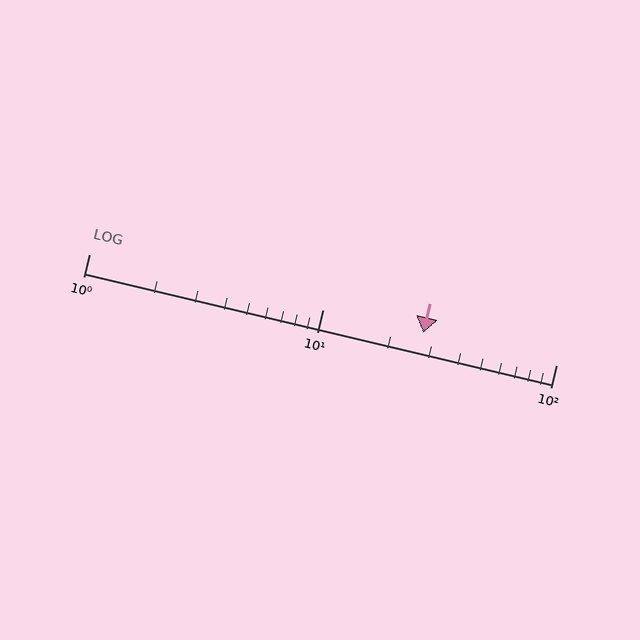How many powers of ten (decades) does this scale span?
The scale spans 2 decades, from 1 to 100.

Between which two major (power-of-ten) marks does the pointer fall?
The pointer is between 10 and 100.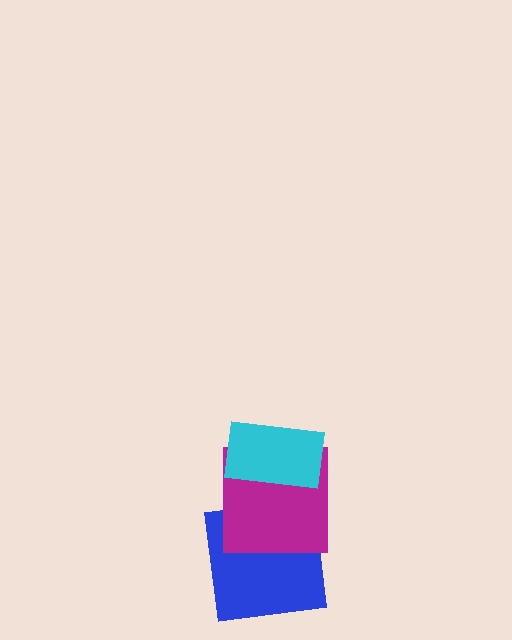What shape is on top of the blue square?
The magenta square is on top of the blue square.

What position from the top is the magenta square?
The magenta square is 2nd from the top.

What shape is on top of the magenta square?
The cyan rectangle is on top of the magenta square.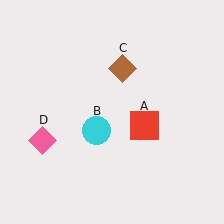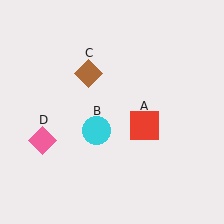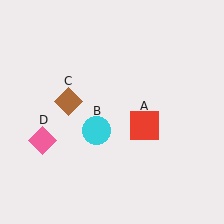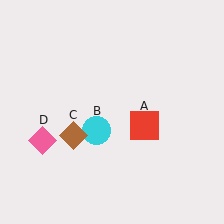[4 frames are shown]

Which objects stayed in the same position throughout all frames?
Red square (object A) and cyan circle (object B) and pink diamond (object D) remained stationary.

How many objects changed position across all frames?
1 object changed position: brown diamond (object C).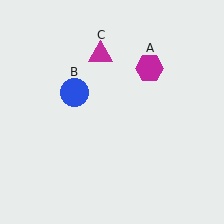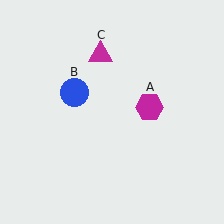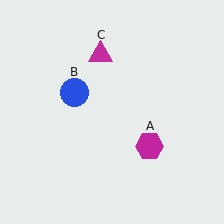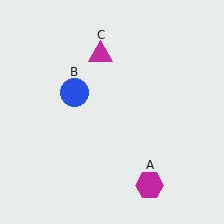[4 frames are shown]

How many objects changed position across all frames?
1 object changed position: magenta hexagon (object A).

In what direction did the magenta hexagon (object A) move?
The magenta hexagon (object A) moved down.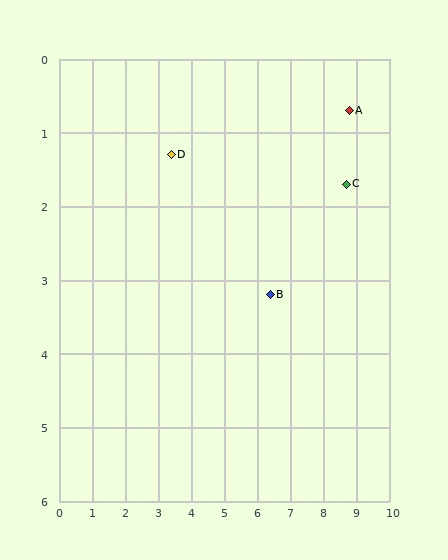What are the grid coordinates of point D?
Point D is at approximately (3.4, 1.3).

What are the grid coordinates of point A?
Point A is at approximately (8.8, 0.7).